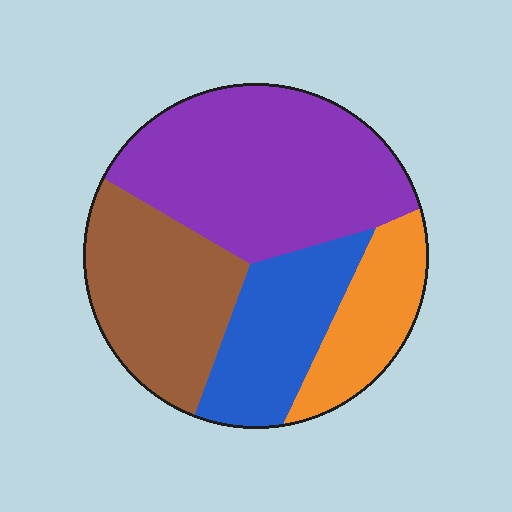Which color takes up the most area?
Purple, at roughly 40%.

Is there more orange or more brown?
Brown.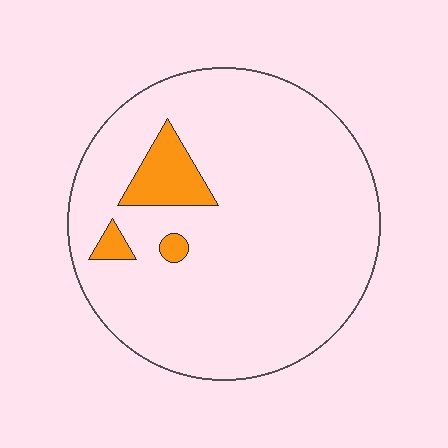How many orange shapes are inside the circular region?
3.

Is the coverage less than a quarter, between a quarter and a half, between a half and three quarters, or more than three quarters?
Less than a quarter.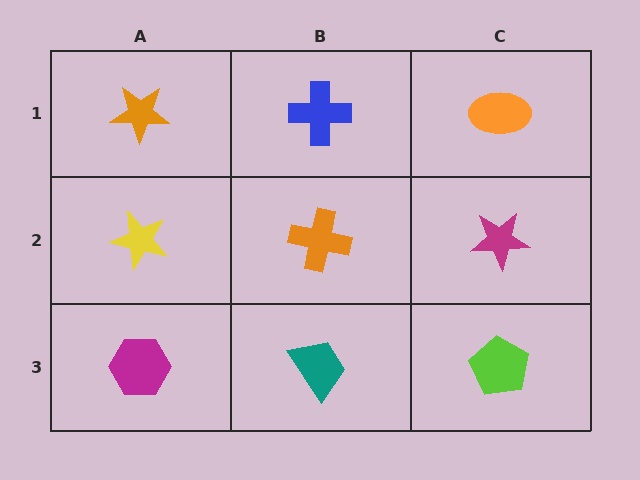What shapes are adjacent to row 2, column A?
An orange star (row 1, column A), a magenta hexagon (row 3, column A), an orange cross (row 2, column B).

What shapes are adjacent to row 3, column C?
A magenta star (row 2, column C), a teal trapezoid (row 3, column B).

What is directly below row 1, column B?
An orange cross.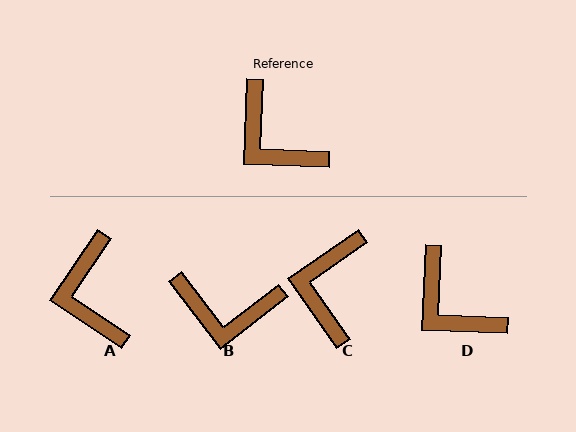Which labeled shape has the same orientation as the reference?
D.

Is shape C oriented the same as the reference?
No, it is off by about 53 degrees.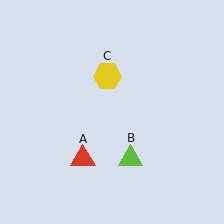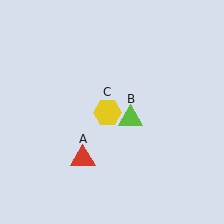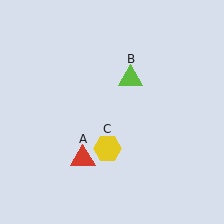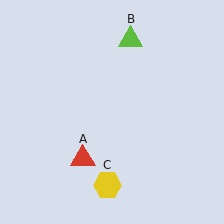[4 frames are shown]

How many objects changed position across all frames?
2 objects changed position: lime triangle (object B), yellow hexagon (object C).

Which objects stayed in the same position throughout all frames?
Red triangle (object A) remained stationary.